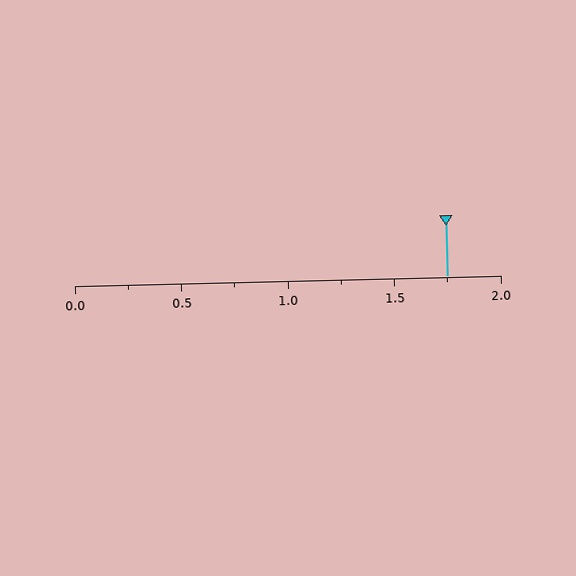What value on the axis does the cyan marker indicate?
The marker indicates approximately 1.75.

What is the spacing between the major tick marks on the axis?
The major ticks are spaced 0.5 apart.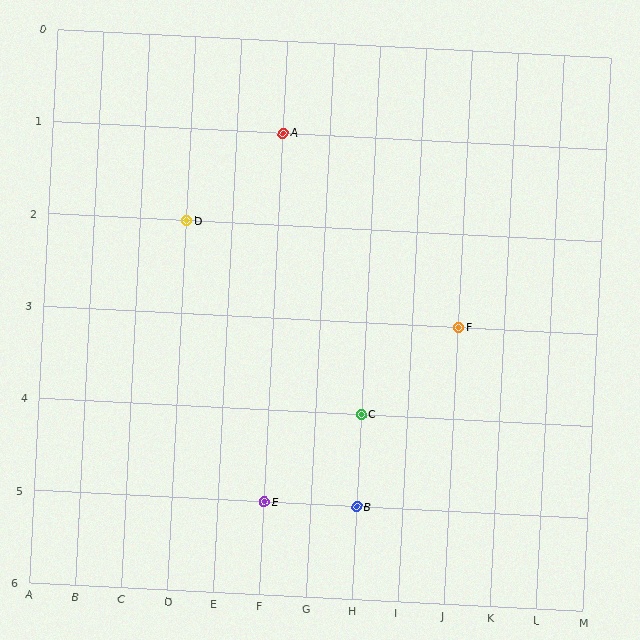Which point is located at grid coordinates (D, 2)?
Point D is at (D, 2).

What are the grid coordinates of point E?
Point E is at grid coordinates (F, 5).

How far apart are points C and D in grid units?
Points C and D are 4 columns and 2 rows apart (about 4.5 grid units diagonally).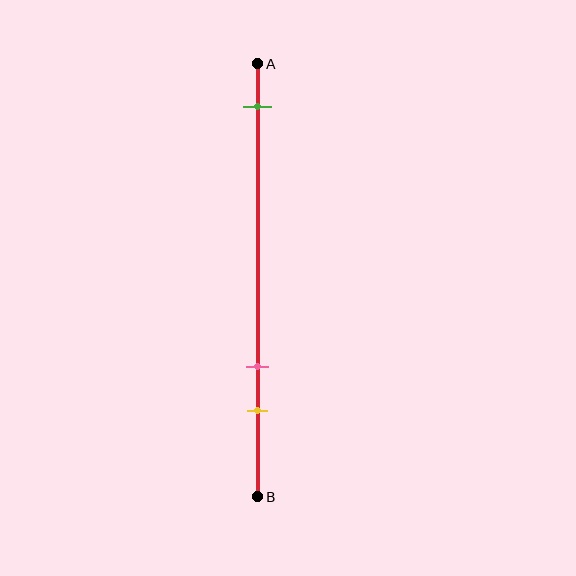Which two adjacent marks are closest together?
The pink and yellow marks are the closest adjacent pair.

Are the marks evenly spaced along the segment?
No, the marks are not evenly spaced.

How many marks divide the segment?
There are 3 marks dividing the segment.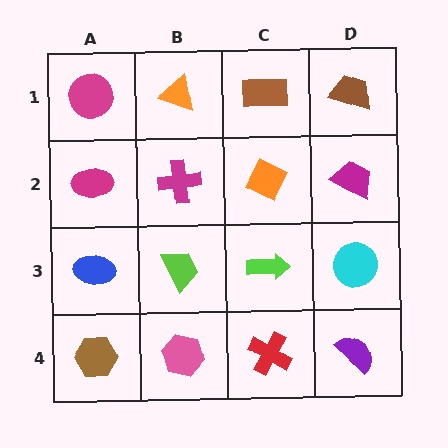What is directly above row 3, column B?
A magenta cross.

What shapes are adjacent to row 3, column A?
A magenta ellipse (row 2, column A), a brown hexagon (row 4, column A), a lime trapezoid (row 3, column B).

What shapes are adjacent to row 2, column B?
An orange triangle (row 1, column B), a lime trapezoid (row 3, column B), a magenta ellipse (row 2, column A), an orange diamond (row 2, column C).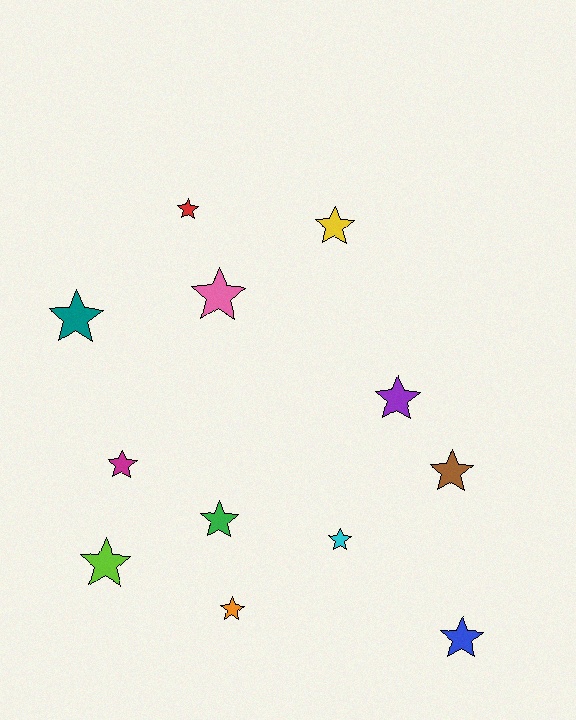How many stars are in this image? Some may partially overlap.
There are 12 stars.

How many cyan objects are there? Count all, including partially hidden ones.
There is 1 cyan object.